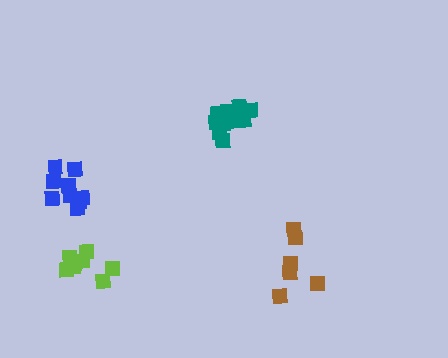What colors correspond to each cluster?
The clusters are colored: brown, lime, blue, teal.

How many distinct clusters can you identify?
There are 4 distinct clusters.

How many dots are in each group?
Group 1: 6 dots, Group 2: 8 dots, Group 3: 9 dots, Group 4: 10 dots (33 total).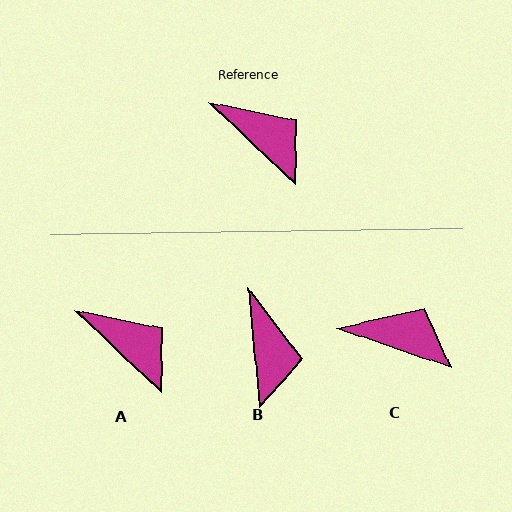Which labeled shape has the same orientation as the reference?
A.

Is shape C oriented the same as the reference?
No, it is off by about 25 degrees.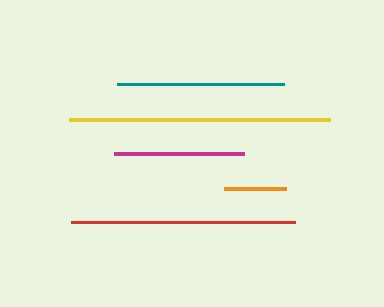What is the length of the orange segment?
The orange segment is approximately 62 pixels long.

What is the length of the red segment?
The red segment is approximately 224 pixels long.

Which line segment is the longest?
The yellow line is the longest at approximately 261 pixels.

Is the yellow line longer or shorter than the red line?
The yellow line is longer than the red line.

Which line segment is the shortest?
The orange line is the shortest at approximately 62 pixels.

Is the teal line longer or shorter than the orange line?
The teal line is longer than the orange line.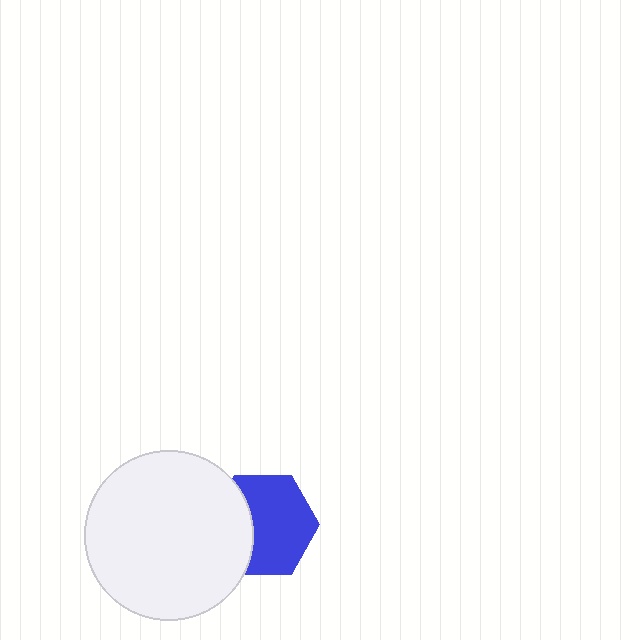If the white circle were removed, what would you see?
You would see the complete blue hexagon.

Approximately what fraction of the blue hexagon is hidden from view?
Roughly 33% of the blue hexagon is hidden behind the white circle.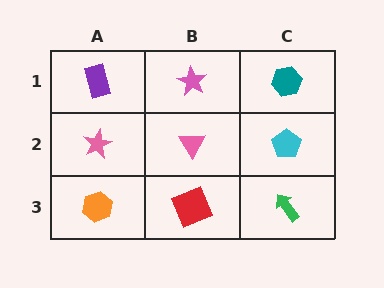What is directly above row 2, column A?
A purple rectangle.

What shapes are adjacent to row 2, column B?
A pink star (row 1, column B), a red square (row 3, column B), a pink star (row 2, column A), a cyan pentagon (row 2, column C).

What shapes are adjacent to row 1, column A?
A pink star (row 2, column A), a pink star (row 1, column B).